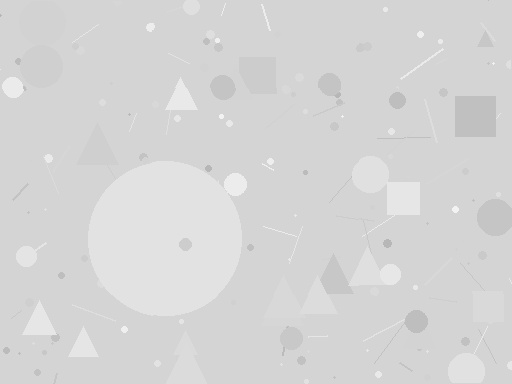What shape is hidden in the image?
A circle is hidden in the image.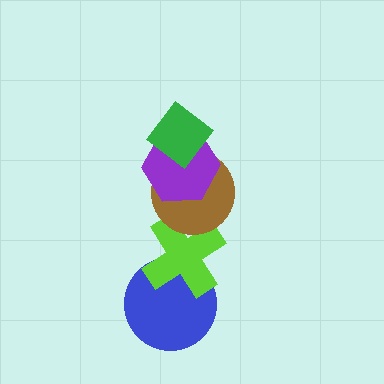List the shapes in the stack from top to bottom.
From top to bottom: the green diamond, the purple hexagon, the brown circle, the lime cross, the blue circle.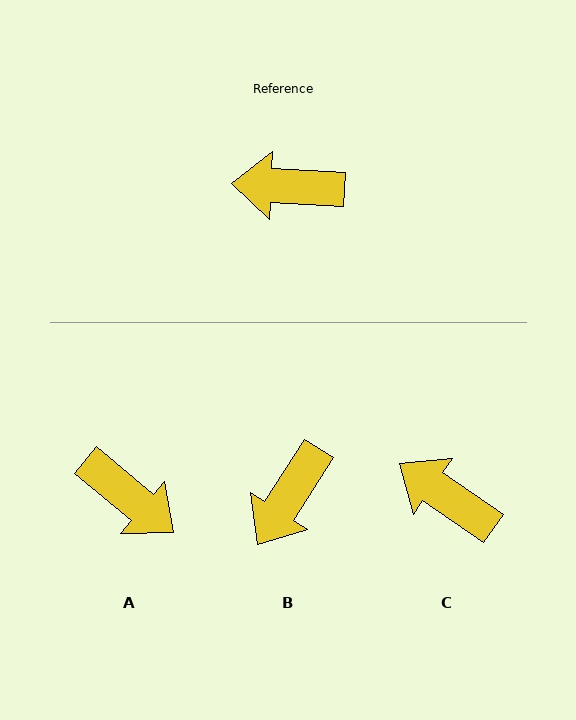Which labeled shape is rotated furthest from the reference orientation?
A, about 143 degrees away.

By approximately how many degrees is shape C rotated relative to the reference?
Approximately 32 degrees clockwise.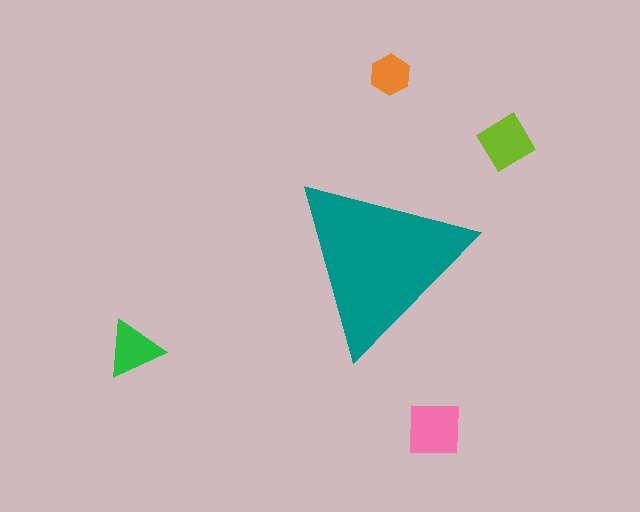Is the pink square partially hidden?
No, the pink square is fully visible.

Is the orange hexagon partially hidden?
No, the orange hexagon is fully visible.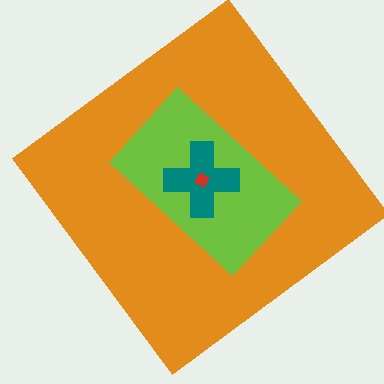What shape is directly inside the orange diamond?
The lime rectangle.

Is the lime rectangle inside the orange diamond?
Yes.